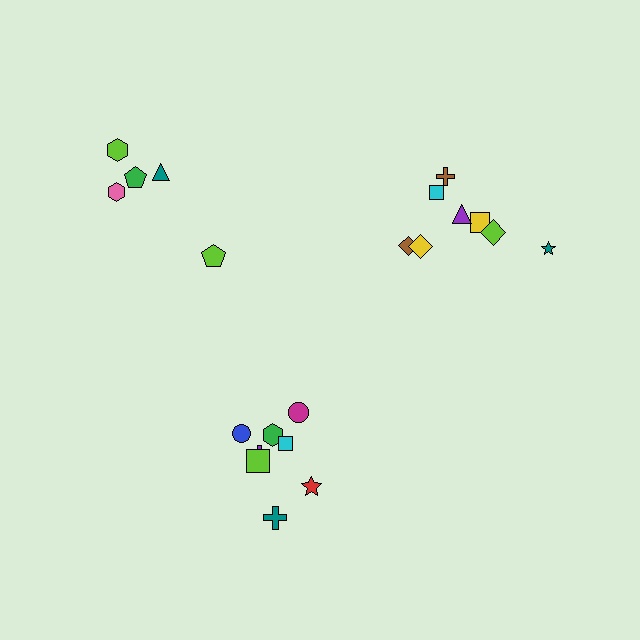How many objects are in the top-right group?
There are 8 objects.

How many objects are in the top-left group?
There are 5 objects.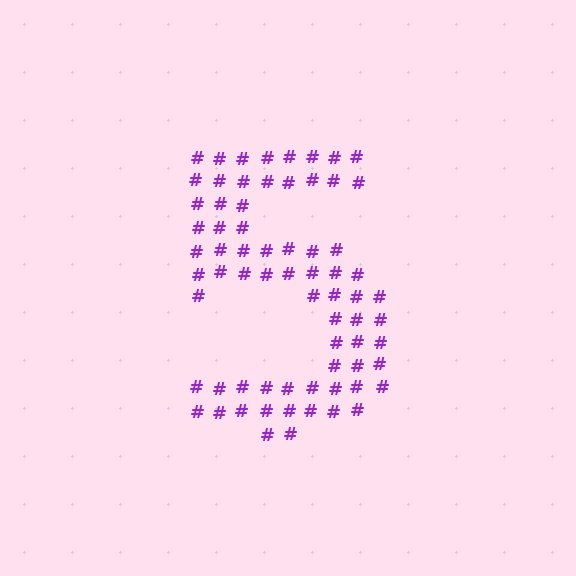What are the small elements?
The small elements are hash symbols.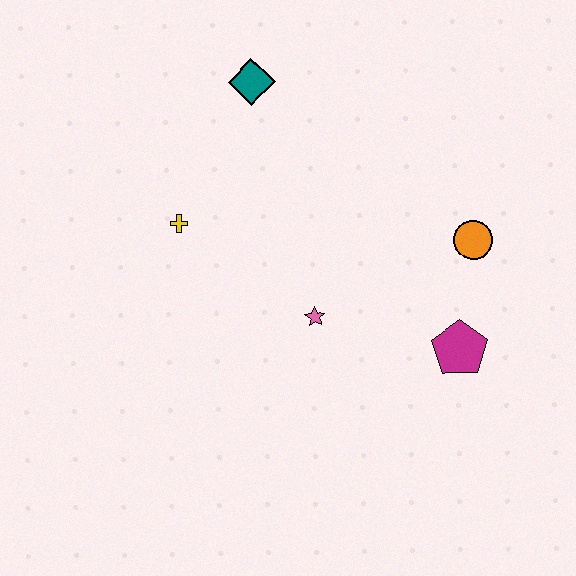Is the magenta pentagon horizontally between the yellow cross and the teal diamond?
No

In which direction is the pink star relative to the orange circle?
The pink star is to the left of the orange circle.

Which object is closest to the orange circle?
The magenta pentagon is closest to the orange circle.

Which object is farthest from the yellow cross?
The magenta pentagon is farthest from the yellow cross.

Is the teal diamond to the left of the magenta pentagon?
Yes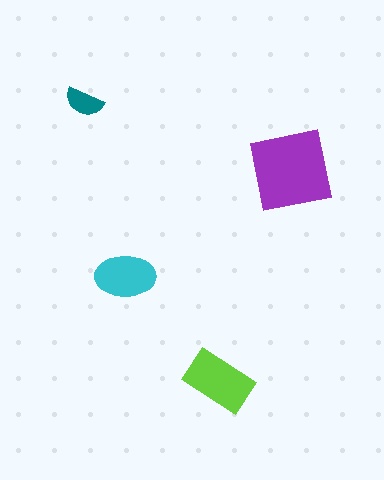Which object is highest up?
The teal semicircle is topmost.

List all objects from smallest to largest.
The teal semicircle, the cyan ellipse, the lime rectangle, the purple square.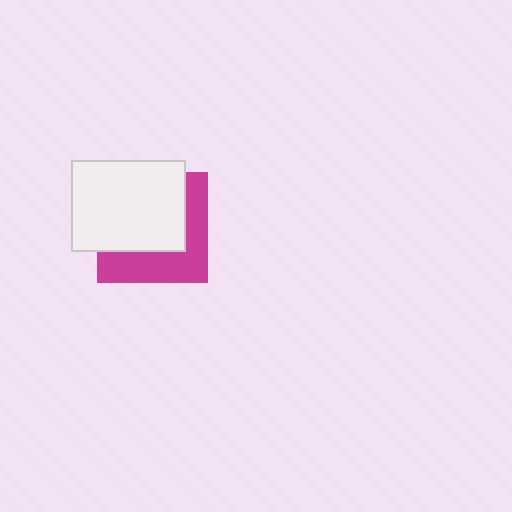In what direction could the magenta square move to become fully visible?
The magenta square could move toward the lower-right. That would shift it out from behind the white rectangle entirely.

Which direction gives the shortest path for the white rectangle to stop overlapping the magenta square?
Moving toward the upper-left gives the shortest separation.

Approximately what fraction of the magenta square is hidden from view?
Roughly 57% of the magenta square is hidden behind the white rectangle.